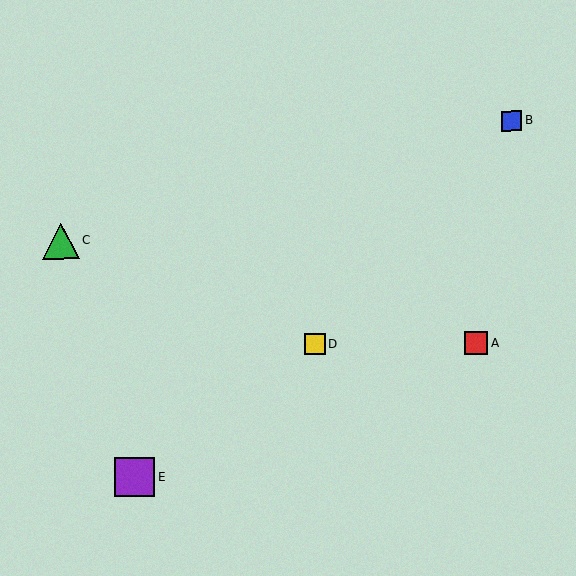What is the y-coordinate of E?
Object E is at y≈477.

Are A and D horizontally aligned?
Yes, both are at y≈343.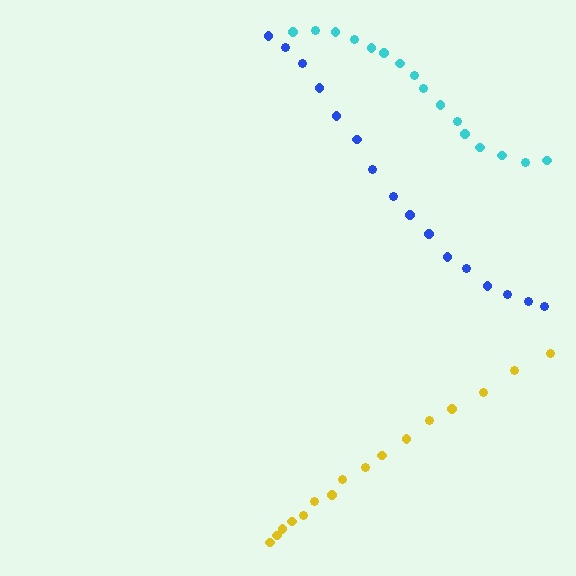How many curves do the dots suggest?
There are 3 distinct paths.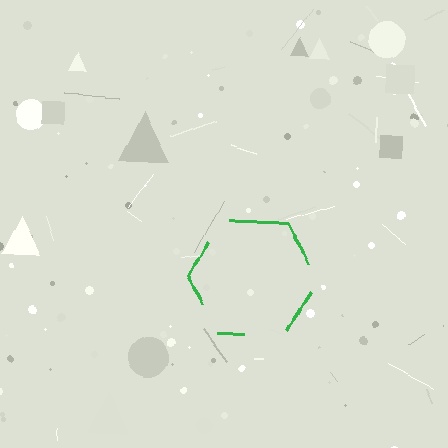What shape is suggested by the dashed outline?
The dashed outline suggests a hexagon.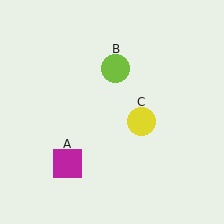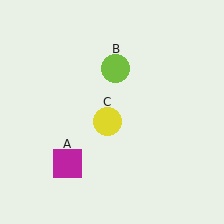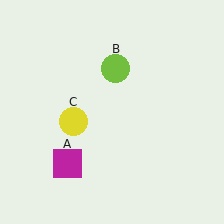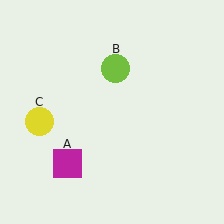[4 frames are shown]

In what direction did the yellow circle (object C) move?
The yellow circle (object C) moved left.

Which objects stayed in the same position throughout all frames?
Magenta square (object A) and lime circle (object B) remained stationary.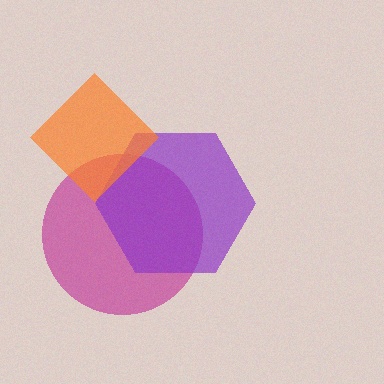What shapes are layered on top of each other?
The layered shapes are: a magenta circle, a purple hexagon, an orange diamond.